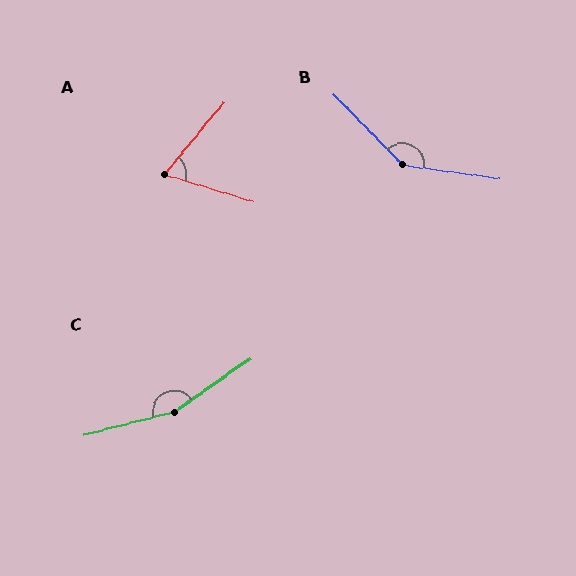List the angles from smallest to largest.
A (67°), B (142°), C (159°).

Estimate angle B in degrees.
Approximately 142 degrees.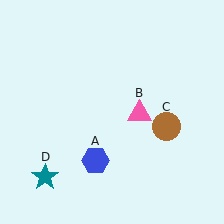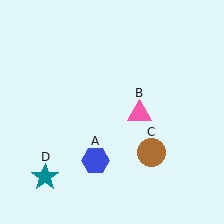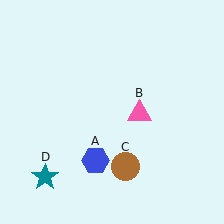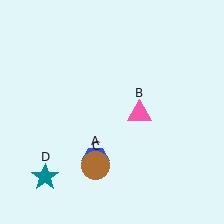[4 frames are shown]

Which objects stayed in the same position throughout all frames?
Blue hexagon (object A) and pink triangle (object B) and teal star (object D) remained stationary.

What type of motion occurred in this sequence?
The brown circle (object C) rotated clockwise around the center of the scene.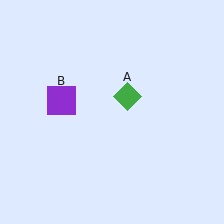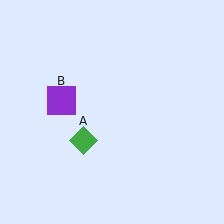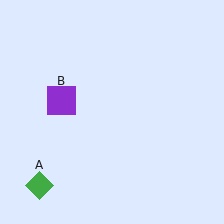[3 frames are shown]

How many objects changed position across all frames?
1 object changed position: green diamond (object A).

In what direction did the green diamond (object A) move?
The green diamond (object A) moved down and to the left.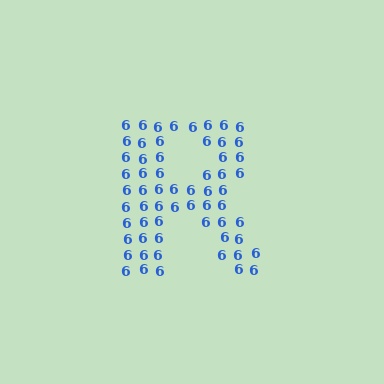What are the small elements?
The small elements are digit 6's.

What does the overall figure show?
The overall figure shows the letter R.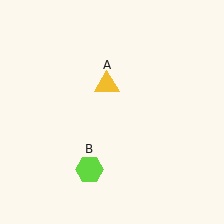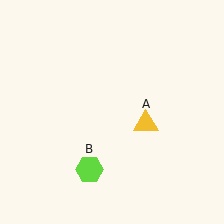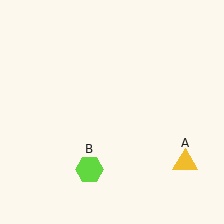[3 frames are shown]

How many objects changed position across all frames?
1 object changed position: yellow triangle (object A).